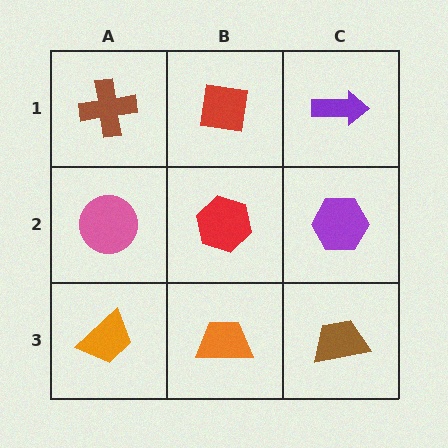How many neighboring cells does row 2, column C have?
3.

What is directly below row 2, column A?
An orange trapezoid.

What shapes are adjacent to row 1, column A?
A pink circle (row 2, column A), a red square (row 1, column B).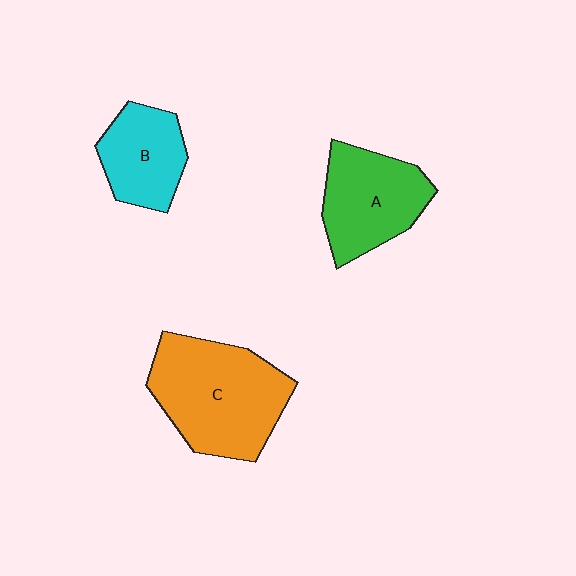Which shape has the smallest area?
Shape B (cyan).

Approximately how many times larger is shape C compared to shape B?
Approximately 1.8 times.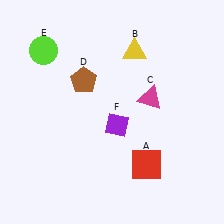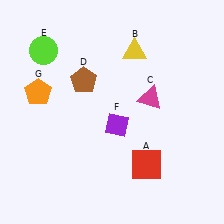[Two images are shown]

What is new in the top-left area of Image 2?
An orange pentagon (G) was added in the top-left area of Image 2.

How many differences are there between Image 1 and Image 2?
There is 1 difference between the two images.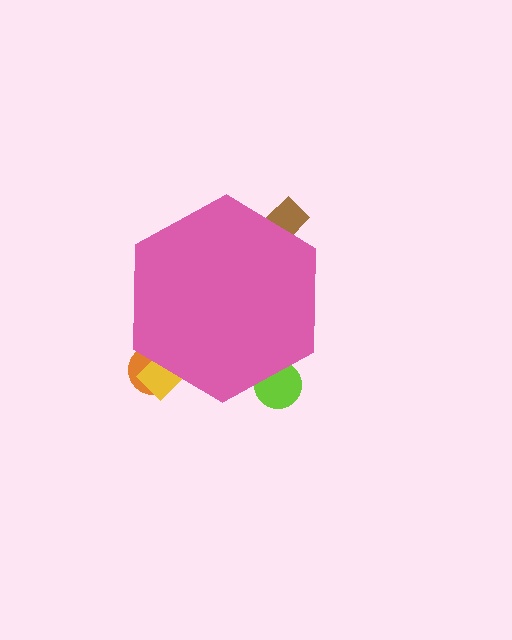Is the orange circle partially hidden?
Yes, the orange circle is partially hidden behind the pink hexagon.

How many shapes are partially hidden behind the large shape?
4 shapes are partially hidden.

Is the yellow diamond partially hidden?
Yes, the yellow diamond is partially hidden behind the pink hexagon.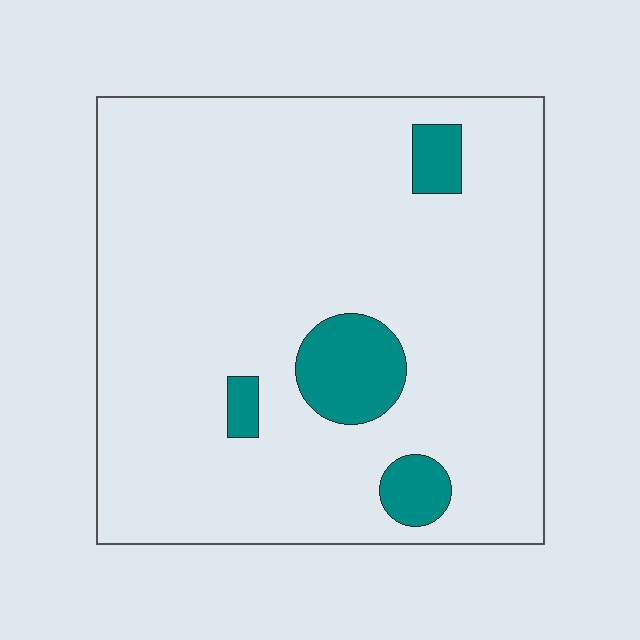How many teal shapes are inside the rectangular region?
4.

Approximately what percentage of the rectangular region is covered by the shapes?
Approximately 10%.